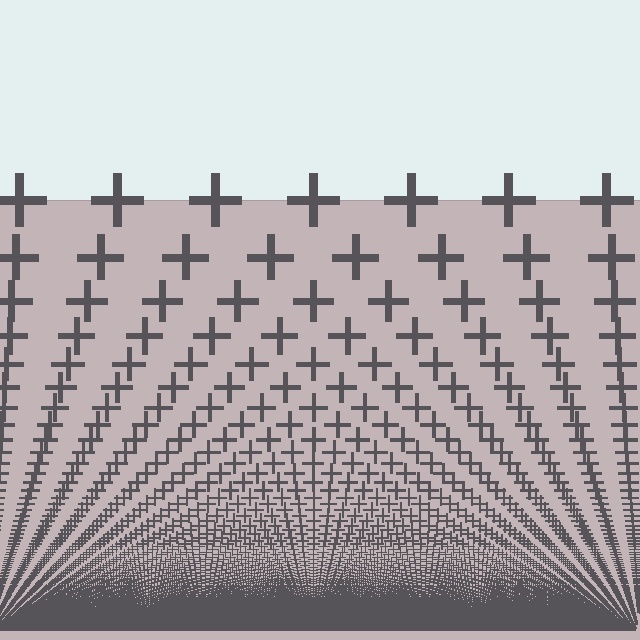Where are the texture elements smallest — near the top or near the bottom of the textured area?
Near the bottom.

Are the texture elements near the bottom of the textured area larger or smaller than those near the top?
Smaller. The gradient is inverted — elements near the bottom are smaller and denser.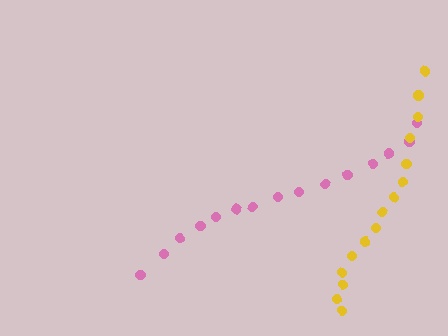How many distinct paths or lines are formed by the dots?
There are 2 distinct paths.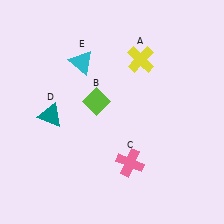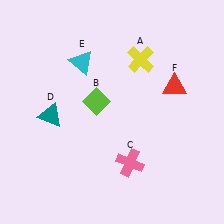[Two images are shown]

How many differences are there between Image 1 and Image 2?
There is 1 difference between the two images.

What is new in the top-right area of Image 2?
A red triangle (F) was added in the top-right area of Image 2.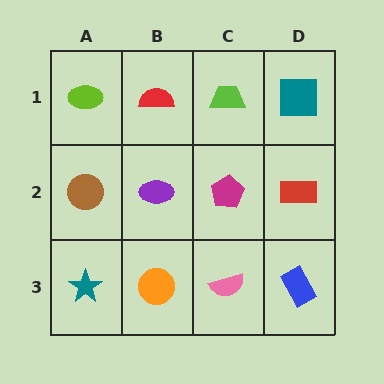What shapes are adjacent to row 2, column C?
A lime trapezoid (row 1, column C), a pink semicircle (row 3, column C), a purple ellipse (row 2, column B), a red rectangle (row 2, column D).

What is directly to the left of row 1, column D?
A lime trapezoid.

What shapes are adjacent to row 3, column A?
A brown circle (row 2, column A), an orange circle (row 3, column B).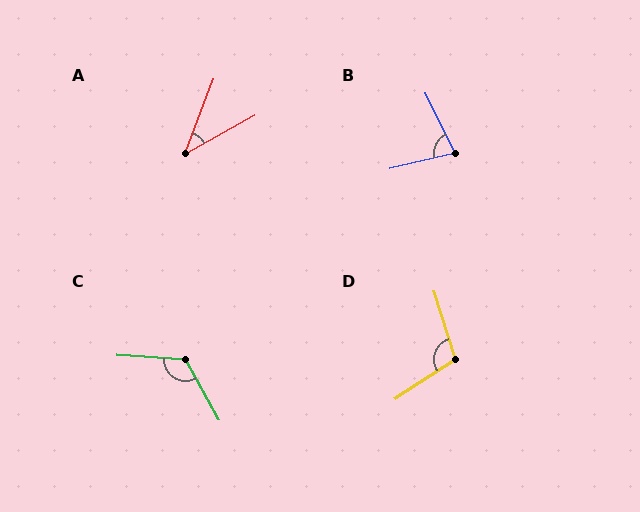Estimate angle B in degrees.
Approximately 78 degrees.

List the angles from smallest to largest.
A (40°), B (78°), D (105°), C (122°).